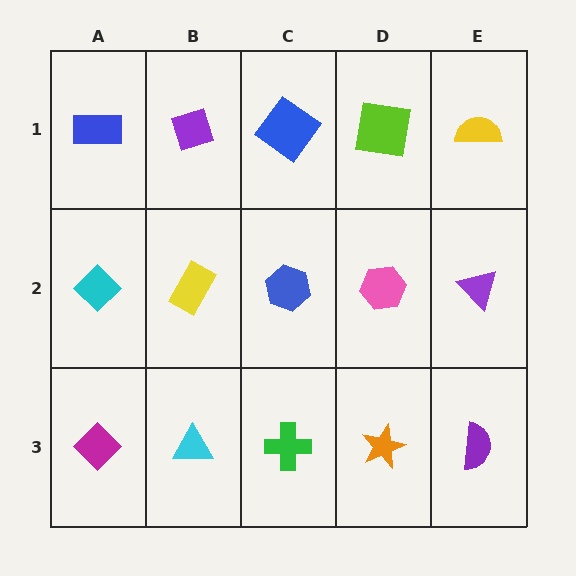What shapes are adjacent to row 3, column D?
A pink hexagon (row 2, column D), a green cross (row 3, column C), a purple semicircle (row 3, column E).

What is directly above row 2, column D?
A lime square.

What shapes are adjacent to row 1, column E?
A purple triangle (row 2, column E), a lime square (row 1, column D).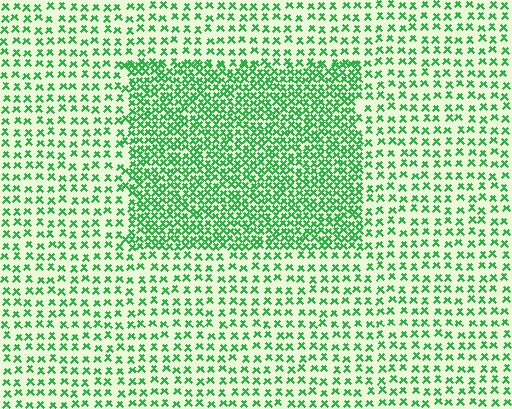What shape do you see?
I see a rectangle.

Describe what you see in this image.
The image contains small green elements arranged at two different densities. A rectangle-shaped region is visible where the elements are more densely packed than the surrounding area.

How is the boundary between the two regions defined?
The boundary is defined by a change in element density (approximately 2.3x ratio). All elements are the same color, size, and shape.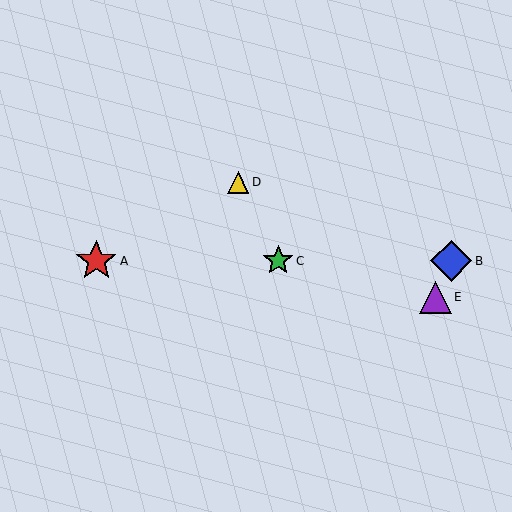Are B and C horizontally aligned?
Yes, both are at y≈261.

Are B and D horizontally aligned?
No, B is at y≈261 and D is at y≈182.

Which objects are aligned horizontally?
Objects A, B, C are aligned horizontally.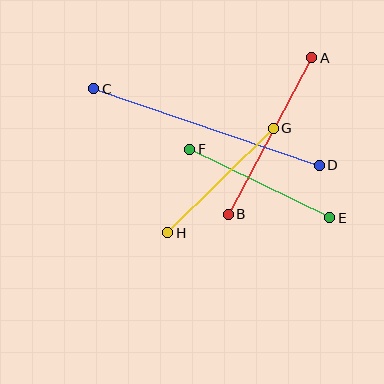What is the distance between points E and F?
The distance is approximately 156 pixels.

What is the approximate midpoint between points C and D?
The midpoint is at approximately (207, 127) pixels.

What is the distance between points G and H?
The distance is approximately 149 pixels.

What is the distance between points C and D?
The distance is approximately 238 pixels.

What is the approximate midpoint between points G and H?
The midpoint is at approximately (220, 180) pixels.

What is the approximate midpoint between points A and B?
The midpoint is at approximately (270, 136) pixels.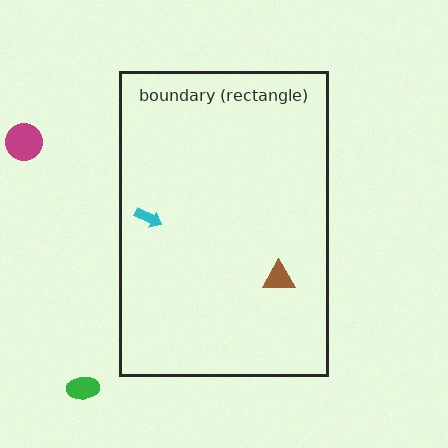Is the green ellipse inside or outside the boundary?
Outside.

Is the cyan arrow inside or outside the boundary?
Inside.